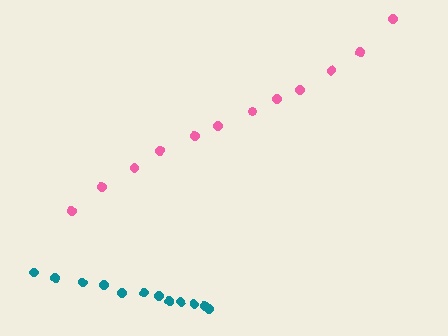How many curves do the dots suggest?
There are 2 distinct paths.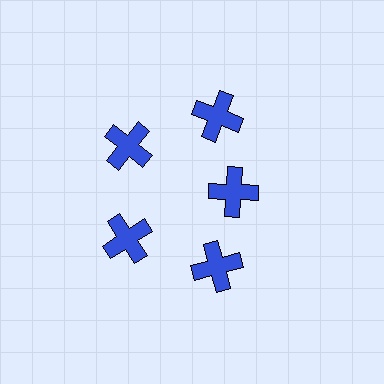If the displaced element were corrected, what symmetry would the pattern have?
It would have 5-fold rotational symmetry — the pattern would map onto itself every 72 degrees.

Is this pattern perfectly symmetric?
No. The 5 blue crosses are arranged in a ring, but one element near the 3 o'clock position is pulled inward toward the center, breaking the 5-fold rotational symmetry.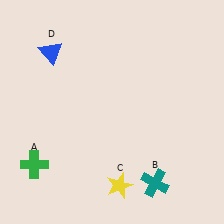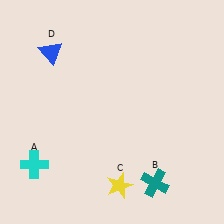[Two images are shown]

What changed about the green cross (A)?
In Image 1, A is green. In Image 2, it changed to cyan.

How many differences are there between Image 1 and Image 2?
There is 1 difference between the two images.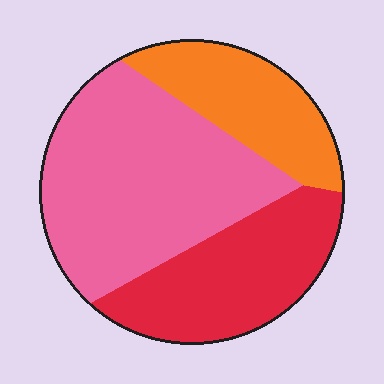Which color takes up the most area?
Pink, at roughly 50%.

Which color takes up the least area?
Orange, at roughly 20%.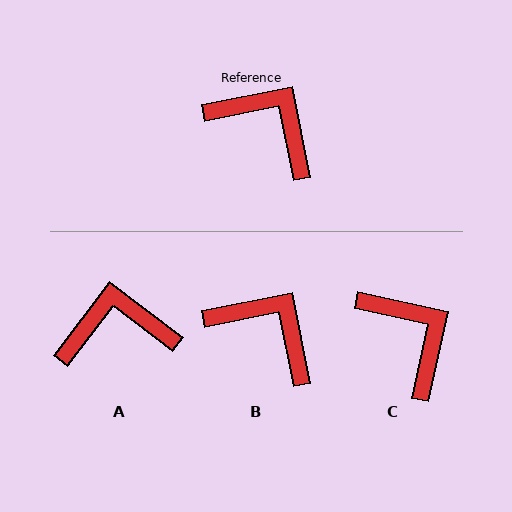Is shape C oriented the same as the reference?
No, it is off by about 24 degrees.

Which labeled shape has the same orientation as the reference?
B.